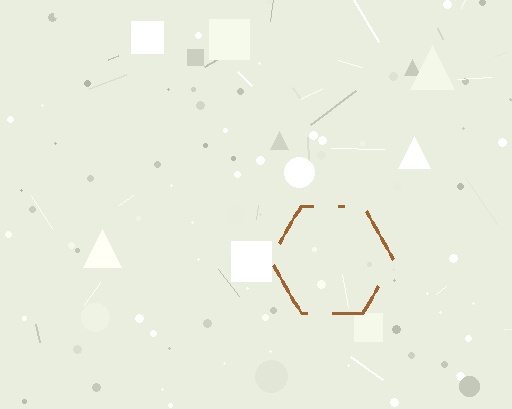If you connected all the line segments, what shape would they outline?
They would outline a hexagon.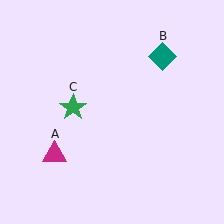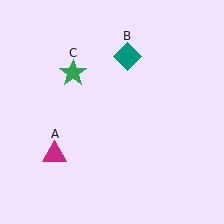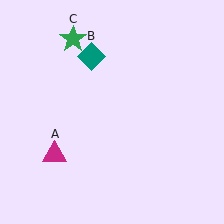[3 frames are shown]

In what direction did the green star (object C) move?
The green star (object C) moved up.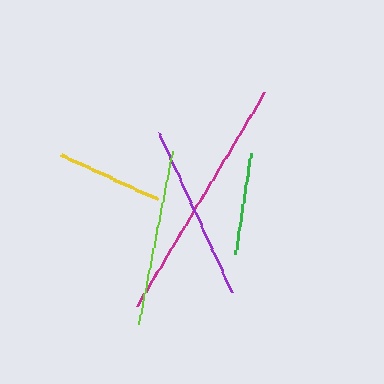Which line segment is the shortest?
The green line is the shortest at approximately 102 pixels.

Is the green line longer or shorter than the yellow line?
The yellow line is longer than the green line.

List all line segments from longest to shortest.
From longest to shortest: magenta, lime, purple, yellow, green.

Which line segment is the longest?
The magenta line is the longest at approximately 249 pixels.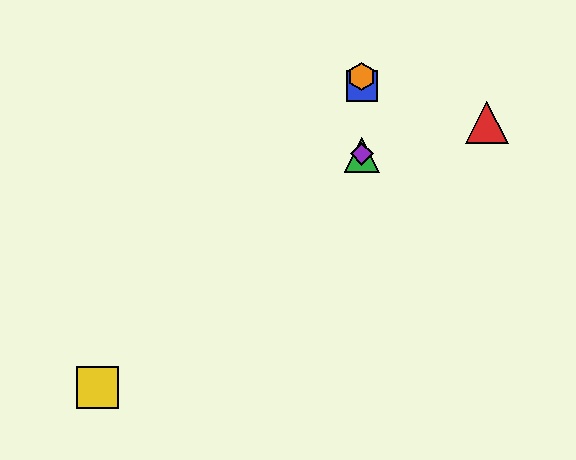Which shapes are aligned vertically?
The blue square, the green triangle, the purple diamond, the orange hexagon are aligned vertically.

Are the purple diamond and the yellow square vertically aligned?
No, the purple diamond is at x≈362 and the yellow square is at x≈97.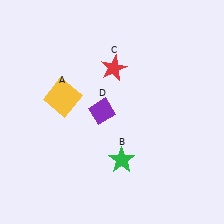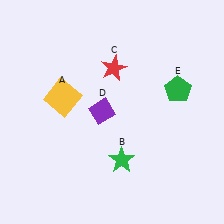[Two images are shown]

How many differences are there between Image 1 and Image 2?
There is 1 difference between the two images.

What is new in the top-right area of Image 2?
A green pentagon (E) was added in the top-right area of Image 2.